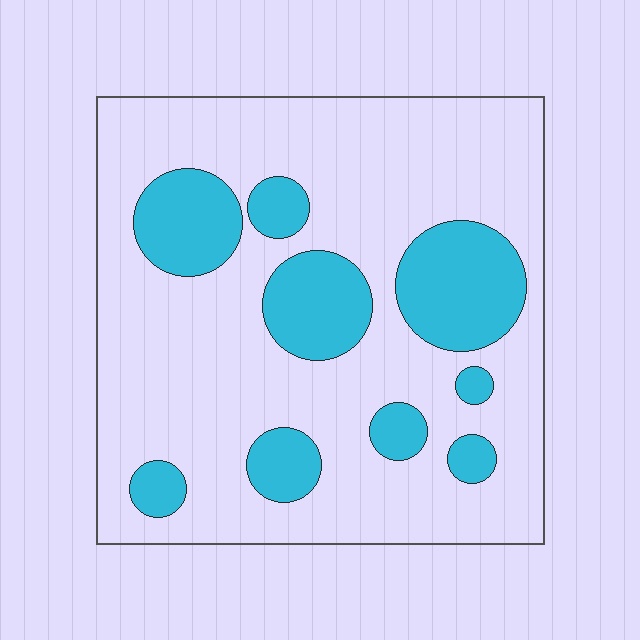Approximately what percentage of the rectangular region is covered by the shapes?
Approximately 25%.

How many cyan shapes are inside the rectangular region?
9.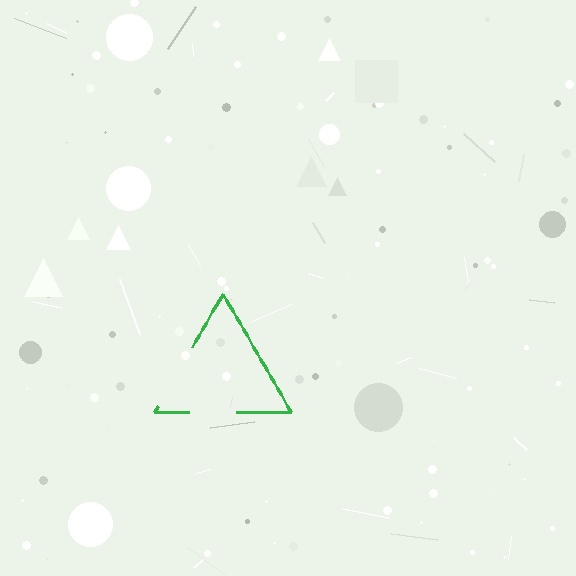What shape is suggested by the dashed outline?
The dashed outline suggests a triangle.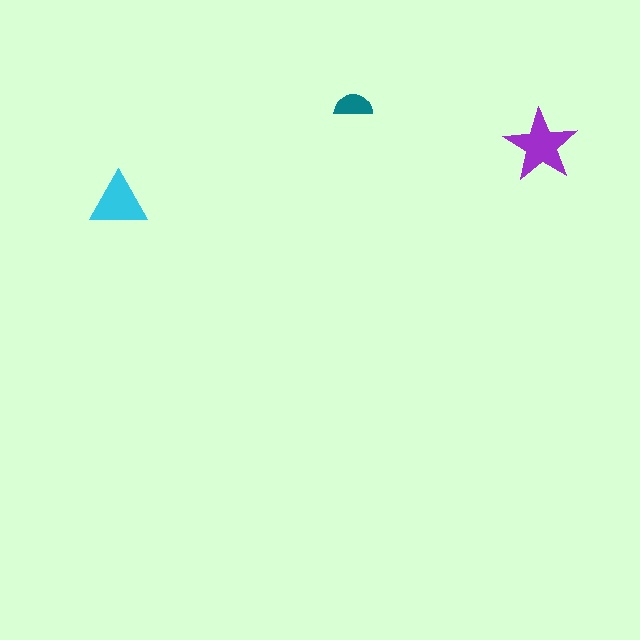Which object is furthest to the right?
The purple star is rightmost.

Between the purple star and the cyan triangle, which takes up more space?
The purple star.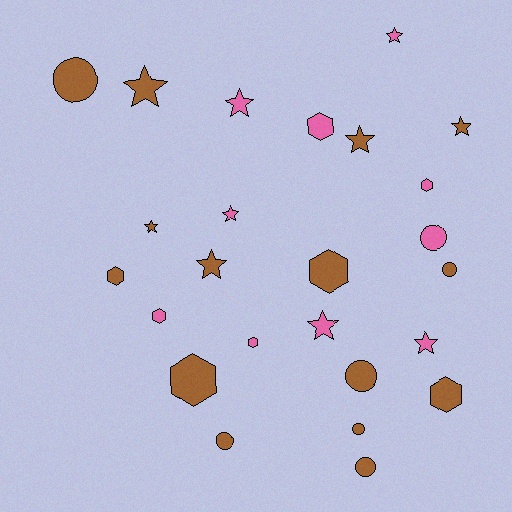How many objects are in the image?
There are 25 objects.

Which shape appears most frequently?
Star, with 10 objects.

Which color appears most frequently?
Brown, with 15 objects.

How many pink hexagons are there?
There are 4 pink hexagons.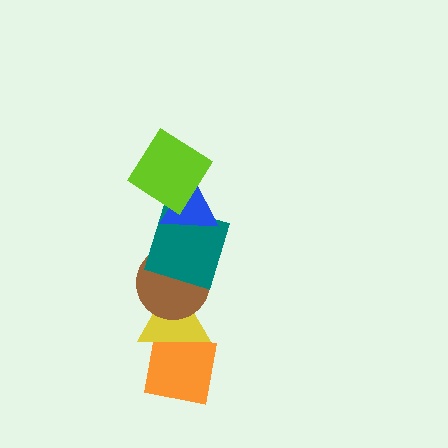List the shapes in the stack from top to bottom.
From top to bottom: the lime diamond, the blue triangle, the teal square, the brown circle, the yellow triangle, the orange square.